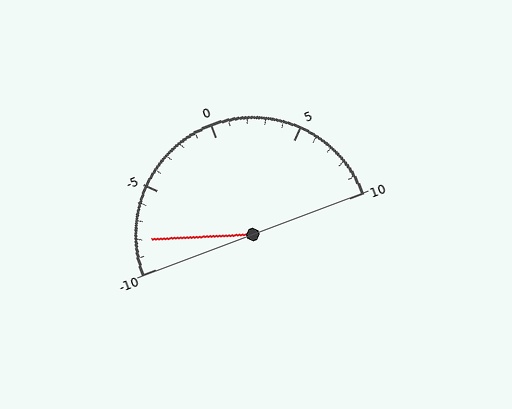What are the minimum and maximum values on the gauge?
The gauge ranges from -10 to 10.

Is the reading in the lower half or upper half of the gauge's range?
The reading is in the lower half of the range (-10 to 10).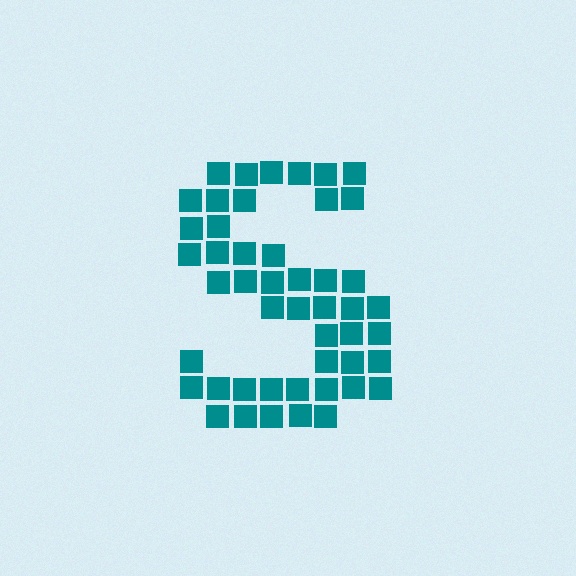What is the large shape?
The large shape is the letter S.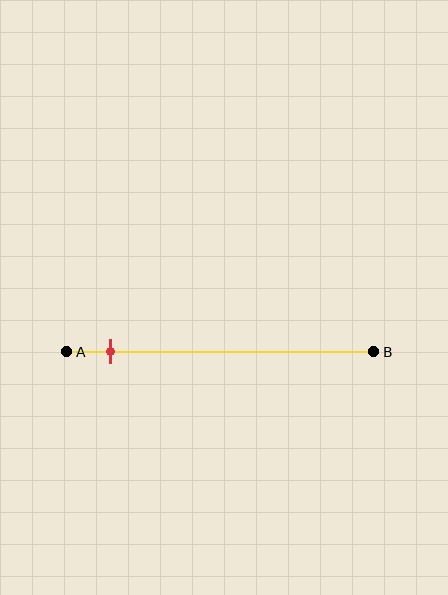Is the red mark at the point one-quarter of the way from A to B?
No, the mark is at about 15% from A, not at the 25% one-quarter point.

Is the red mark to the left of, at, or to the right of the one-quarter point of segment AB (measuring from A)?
The red mark is to the left of the one-quarter point of segment AB.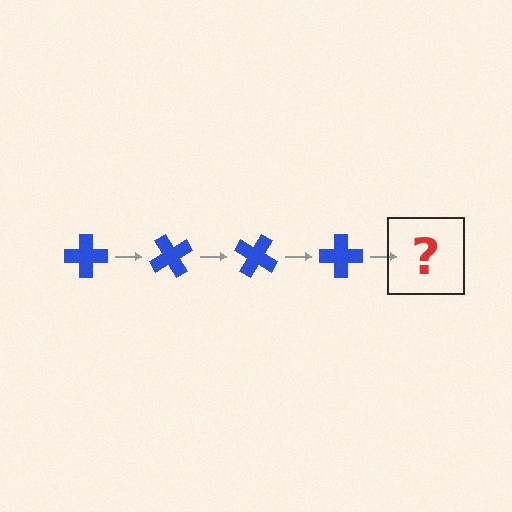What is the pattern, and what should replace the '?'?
The pattern is that the cross rotates 60 degrees each step. The '?' should be a blue cross rotated 240 degrees.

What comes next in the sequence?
The next element should be a blue cross rotated 240 degrees.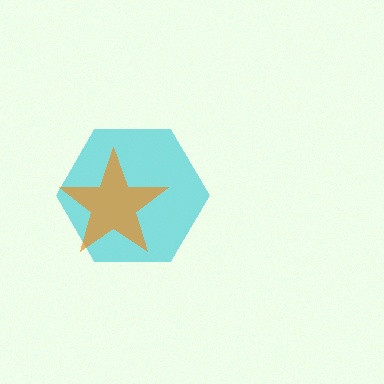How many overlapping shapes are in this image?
There are 2 overlapping shapes in the image.